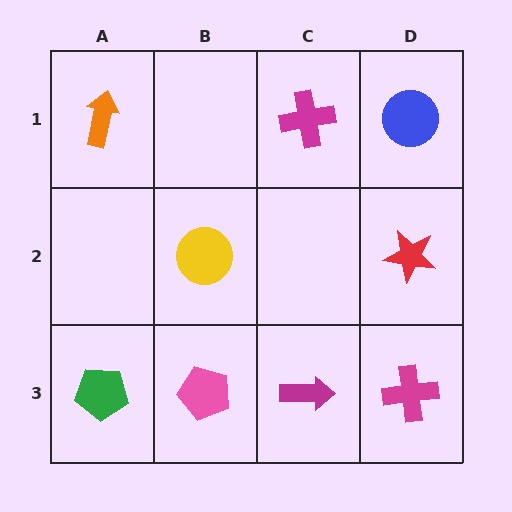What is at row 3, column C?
A magenta arrow.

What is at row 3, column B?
A pink pentagon.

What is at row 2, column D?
A red star.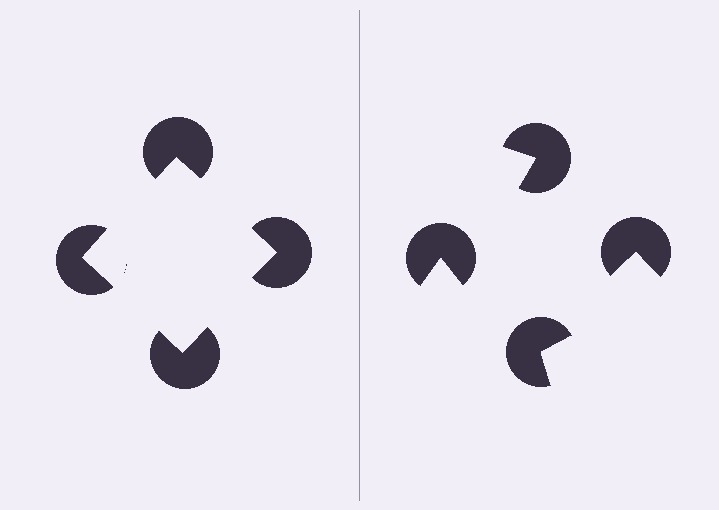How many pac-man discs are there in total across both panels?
8 — 4 on each side.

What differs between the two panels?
The pac-man discs are positioned identically on both sides; only the wedge orientations differ. On the left they align to a square; on the right they are misaligned.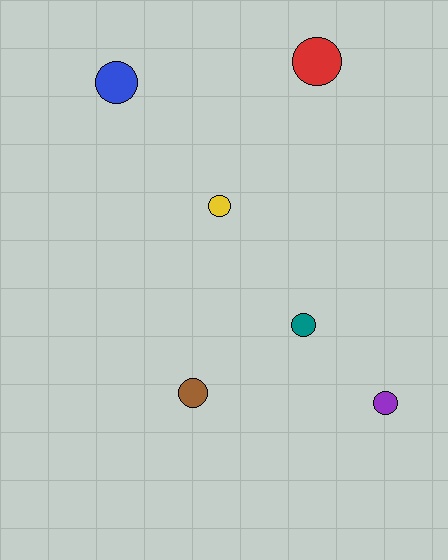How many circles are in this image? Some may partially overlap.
There are 6 circles.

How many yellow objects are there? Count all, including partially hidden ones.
There is 1 yellow object.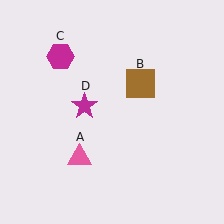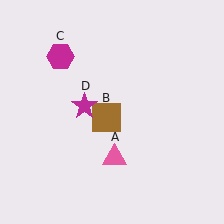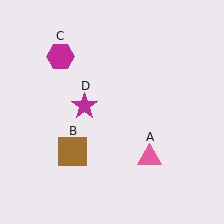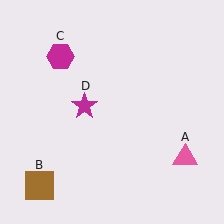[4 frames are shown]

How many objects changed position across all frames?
2 objects changed position: pink triangle (object A), brown square (object B).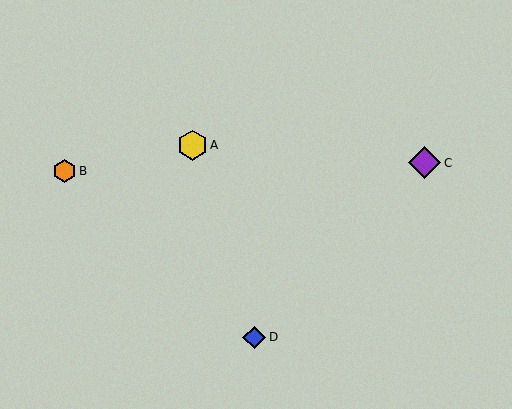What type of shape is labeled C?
Shape C is a purple diamond.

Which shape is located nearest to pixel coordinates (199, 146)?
The yellow hexagon (labeled A) at (192, 145) is nearest to that location.